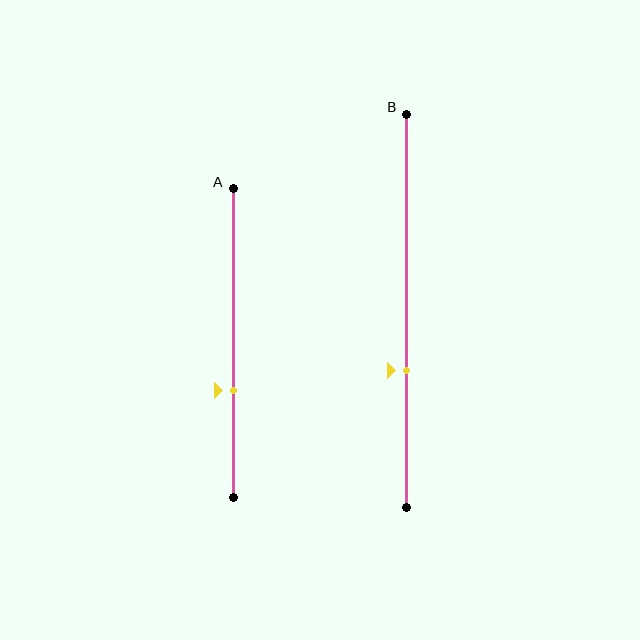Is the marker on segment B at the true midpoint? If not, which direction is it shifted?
No, the marker on segment B is shifted downward by about 15% of the segment length.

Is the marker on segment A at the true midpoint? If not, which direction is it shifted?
No, the marker on segment A is shifted downward by about 15% of the segment length.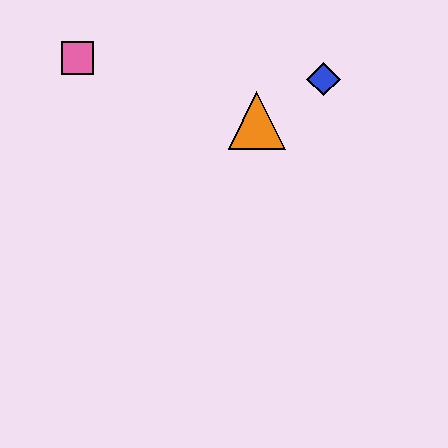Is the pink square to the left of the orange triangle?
Yes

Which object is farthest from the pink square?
The blue diamond is farthest from the pink square.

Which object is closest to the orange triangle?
The blue diamond is closest to the orange triangle.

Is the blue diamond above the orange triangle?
Yes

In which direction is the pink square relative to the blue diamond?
The pink square is to the left of the blue diamond.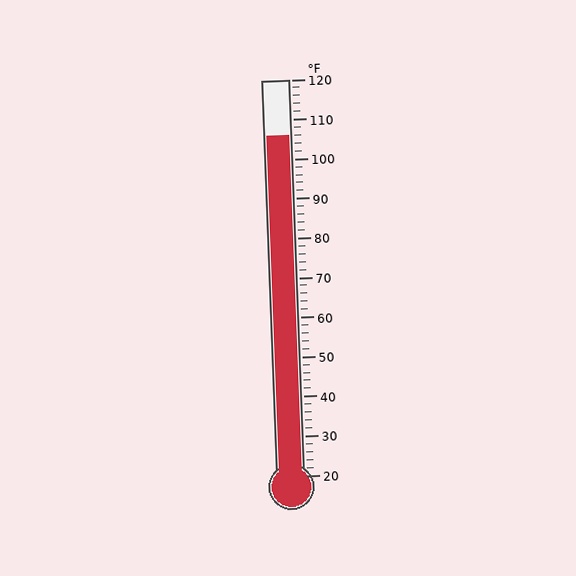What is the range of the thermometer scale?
The thermometer scale ranges from 20°F to 120°F.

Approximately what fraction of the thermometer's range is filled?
The thermometer is filled to approximately 85% of its range.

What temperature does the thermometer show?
The thermometer shows approximately 106°F.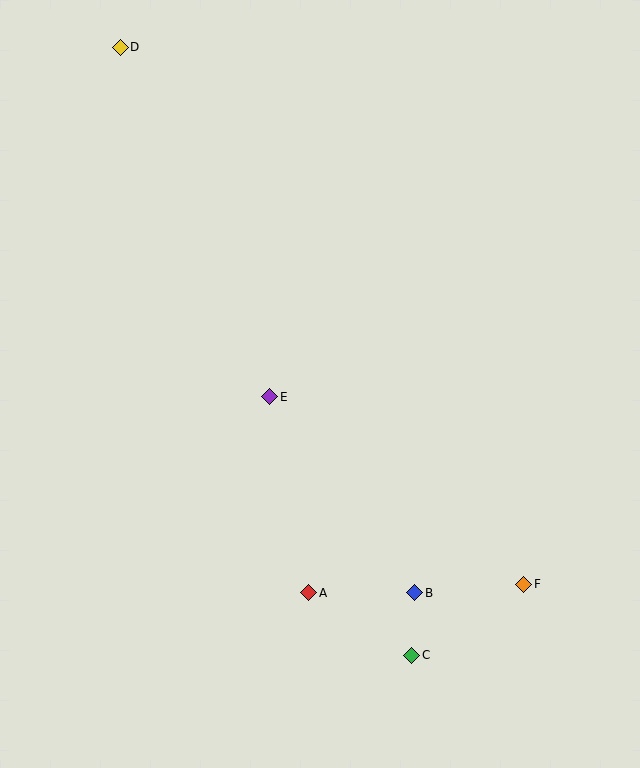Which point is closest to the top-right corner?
Point D is closest to the top-right corner.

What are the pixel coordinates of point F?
Point F is at (524, 584).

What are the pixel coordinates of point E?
Point E is at (270, 397).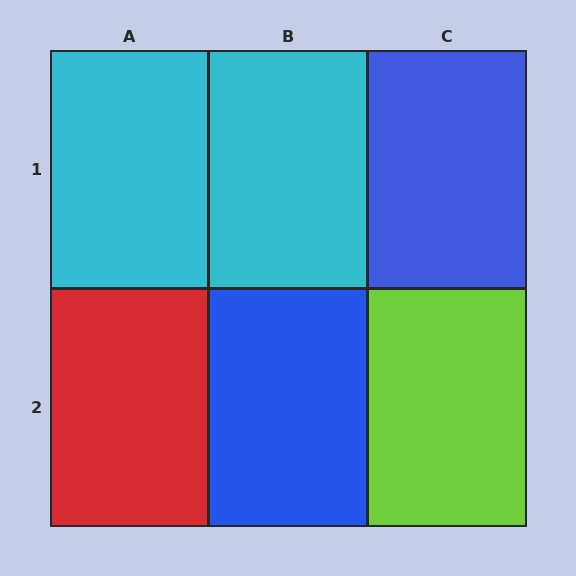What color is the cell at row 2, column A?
Red.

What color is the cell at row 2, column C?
Lime.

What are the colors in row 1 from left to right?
Cyan, cyan, blue.